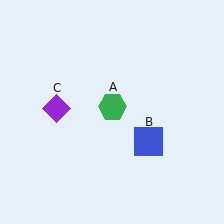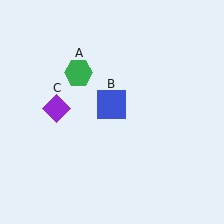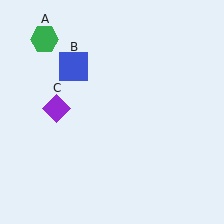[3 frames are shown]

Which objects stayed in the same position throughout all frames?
Purple diamond (object C) remained stationary.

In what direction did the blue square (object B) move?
The blue square (object B) moved up and to the left.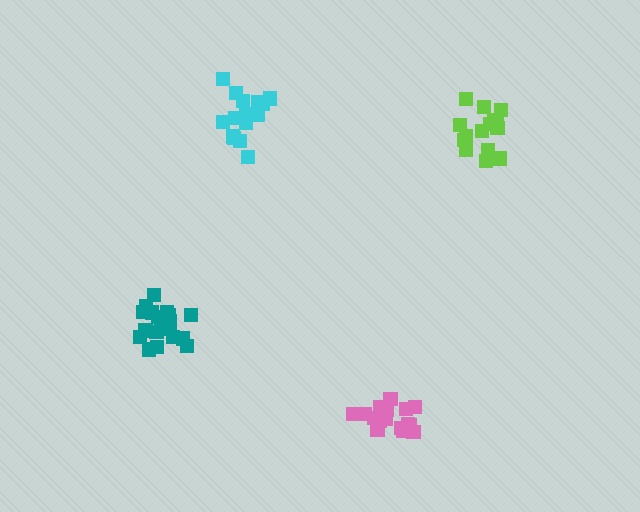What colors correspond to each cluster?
The clusters are colored: teal, lime, cyan, pink.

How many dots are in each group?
Group 1: 21 dots, Group 2: 15 dots, Group 3: 15 dots, Group 4: 16 dots (67 total).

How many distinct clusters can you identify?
There are 4 distinct clusters.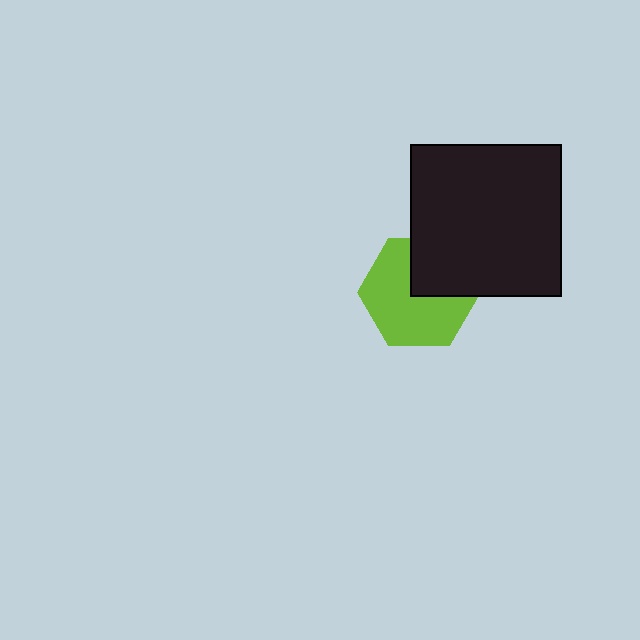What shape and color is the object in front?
The object in front is a black square.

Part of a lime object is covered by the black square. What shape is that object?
It is a hexagon.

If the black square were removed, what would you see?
You would see the complete lime hexagon.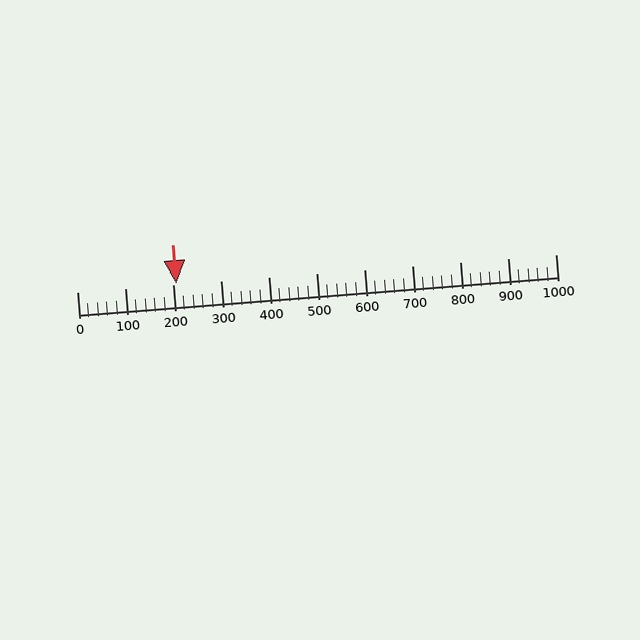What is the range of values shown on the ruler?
The ruler shows values from 0 to 1000.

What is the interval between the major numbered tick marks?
The major tick marks are spaced 100 units apart.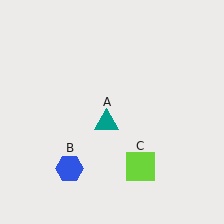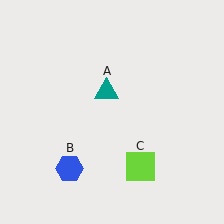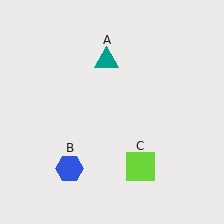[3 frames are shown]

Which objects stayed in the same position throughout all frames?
Blue hexagon (object B) and lime square (object C) remained stationary.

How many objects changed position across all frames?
1 object changed position: teal triangle (object A).